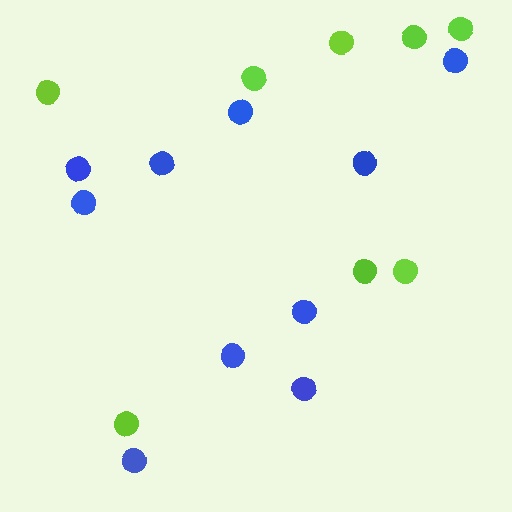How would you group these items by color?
There are 2 groups: one group of blue circles (10) and one group of lime circles (8).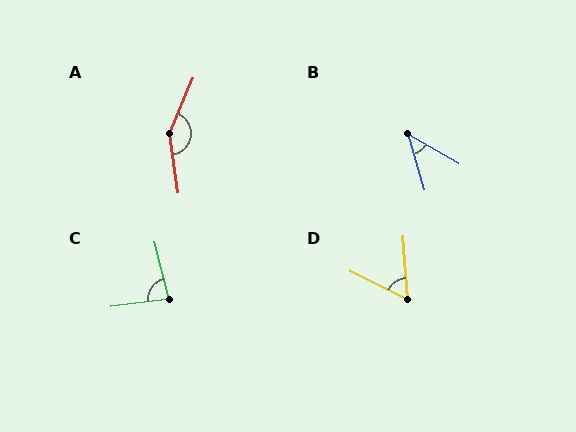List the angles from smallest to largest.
B (44°), D (60°), C (83°), A (149°).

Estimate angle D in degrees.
Approximately 60 degrees.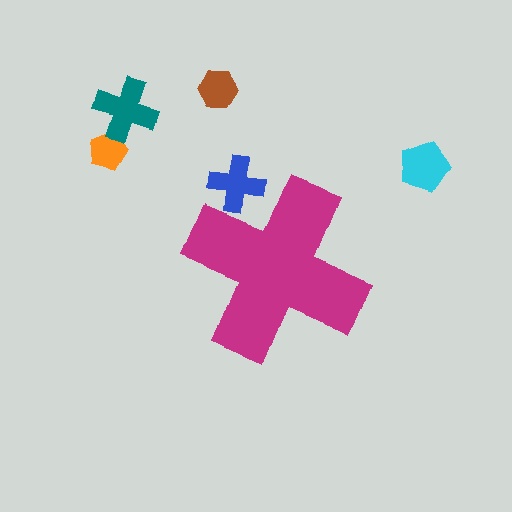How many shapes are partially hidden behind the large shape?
1 shape is partially hidden.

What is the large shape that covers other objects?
A magenta cross.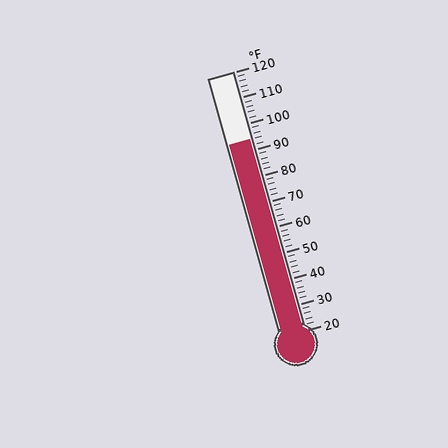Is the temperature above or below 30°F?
The temperature is above 30°F.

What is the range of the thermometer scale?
The thermometer scale ranges from 20°F to 120°F.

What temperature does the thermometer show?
The thermometer shows approximately 94°F.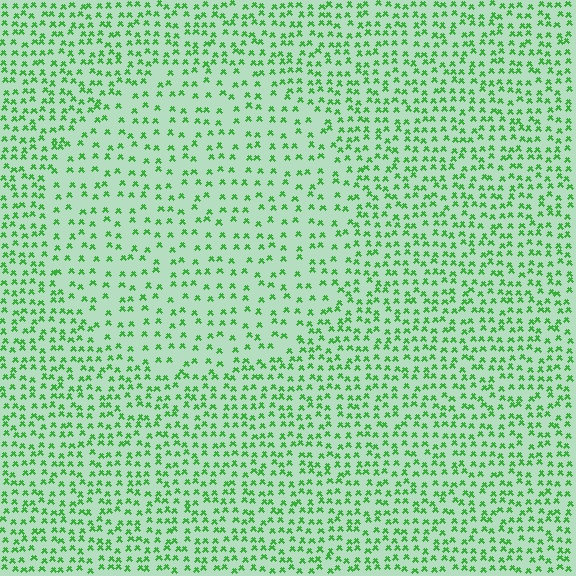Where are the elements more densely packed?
The elements are more densely packed outside the circle boundary.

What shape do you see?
I see a circle.